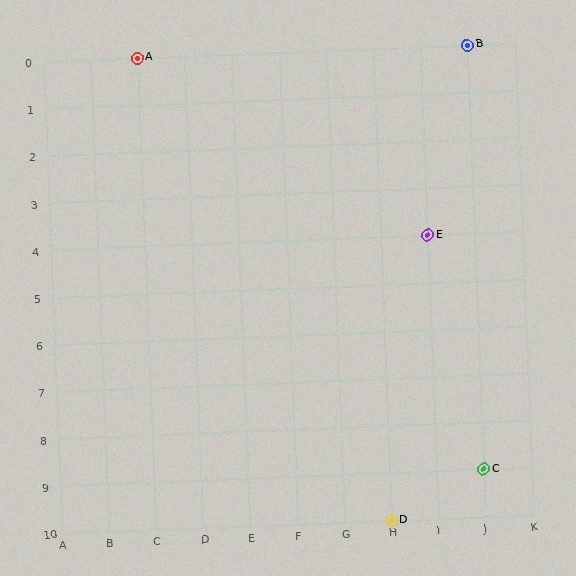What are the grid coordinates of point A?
Point A is at grid coordinates (C, 0).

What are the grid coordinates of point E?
Point E is at grid coordinates (I, 4).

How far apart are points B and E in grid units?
Points B and E are 1 column and 4 rows apart (about 4.1 grid units diagonally).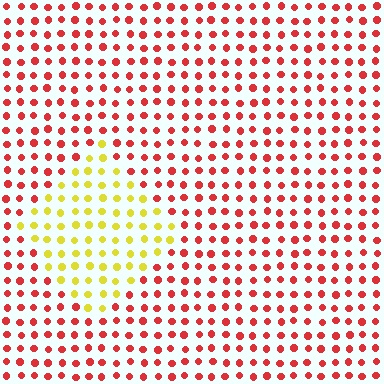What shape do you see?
I see a diamond.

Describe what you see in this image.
The image is filled with small red elements in a uniform arrangement. A diamond-shaped region is visible where the elements are tinted to a slightly different hue, forming a subtle color boundary.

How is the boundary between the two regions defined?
The boundary is defined purely by a slight shift in hue (about 63 degrees). Spacing, size, and orientation are identical on both sides.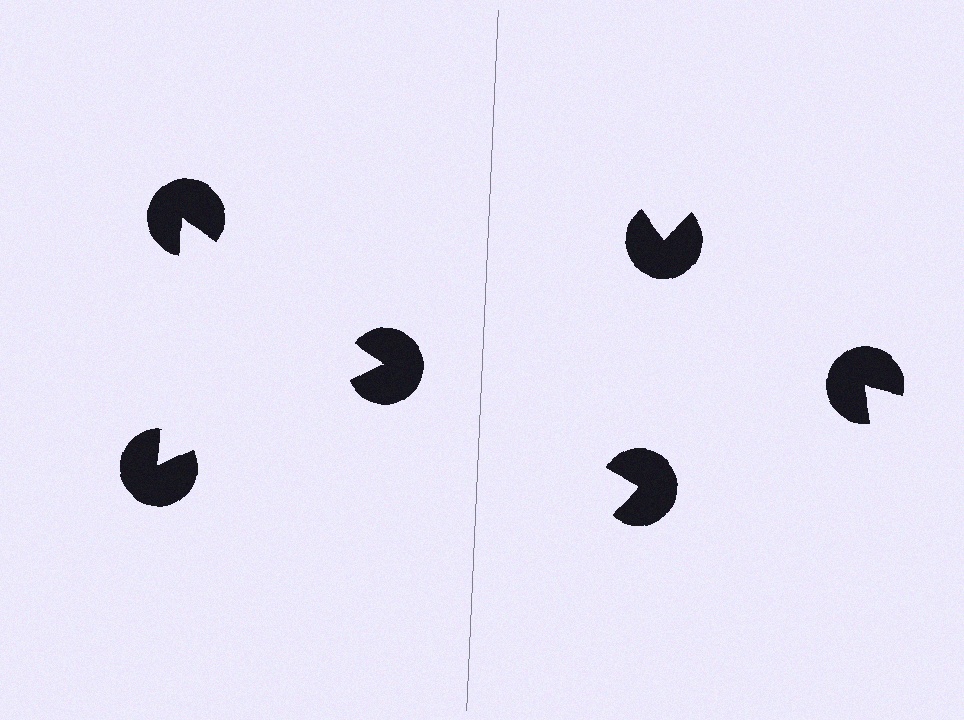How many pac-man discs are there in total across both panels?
6 — 3 on each side.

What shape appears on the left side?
An illusory triangle.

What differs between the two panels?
The pac-man discs are positioned identically on both sides; only the wedge orientations differ. On the left they align to a triangle; on the right they are misaligned.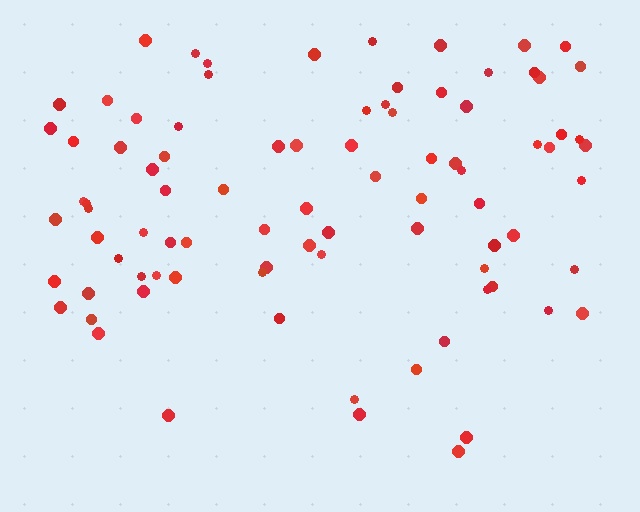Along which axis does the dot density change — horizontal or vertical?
Vertical.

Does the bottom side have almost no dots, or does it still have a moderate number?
Still a moderate number, just noticeably fewer than the top.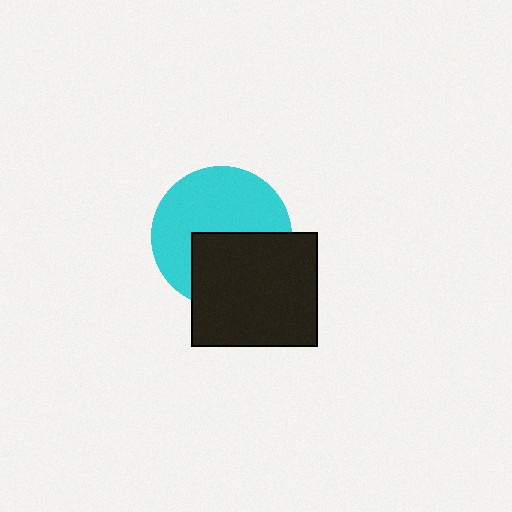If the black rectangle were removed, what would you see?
You would see the complete cyan circle.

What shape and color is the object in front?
The object in front is a black rectangle.